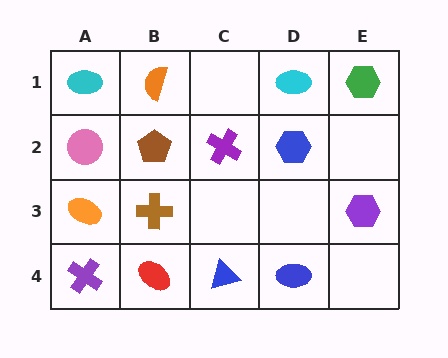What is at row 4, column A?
A purple cross.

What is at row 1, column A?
A cyan ellipse.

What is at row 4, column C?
A blue triangle.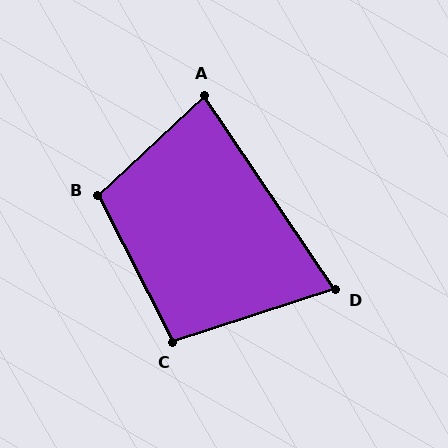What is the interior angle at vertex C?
Approximately 99 degrees (obtuse).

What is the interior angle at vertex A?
Approximately 81 degrees (acute).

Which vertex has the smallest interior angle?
D, at approximately 74 degrees.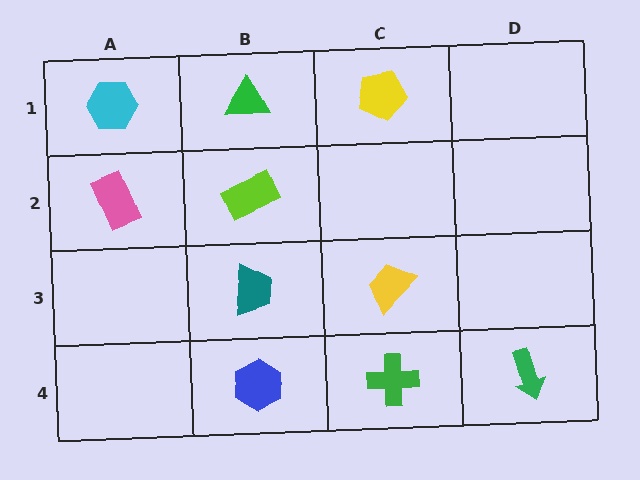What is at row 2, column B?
A lime rectangle.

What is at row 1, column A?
A cyan hexagon.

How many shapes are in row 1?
3 shapes.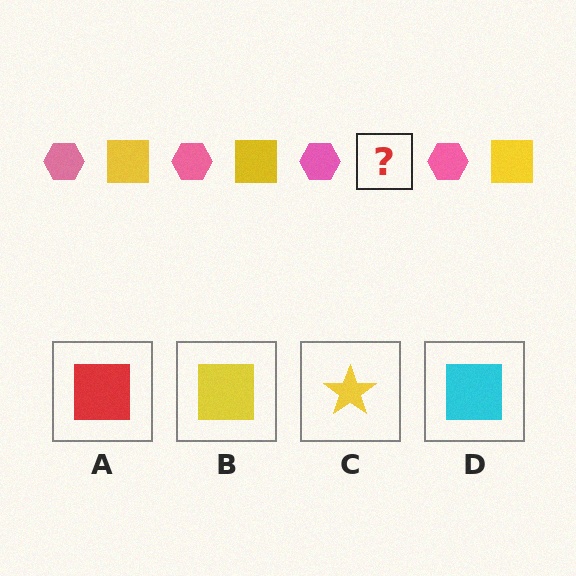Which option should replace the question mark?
Option B.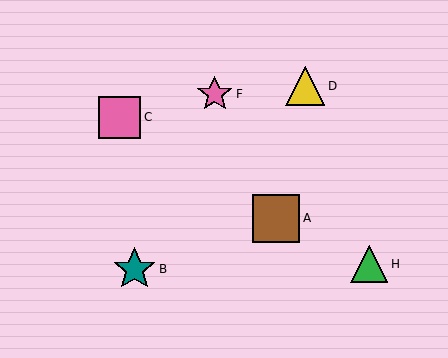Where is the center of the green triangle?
The center of the green triangle is at (369, 264).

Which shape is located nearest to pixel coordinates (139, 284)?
The teal star (labeled B) at (134, 269) is nearest to that location.